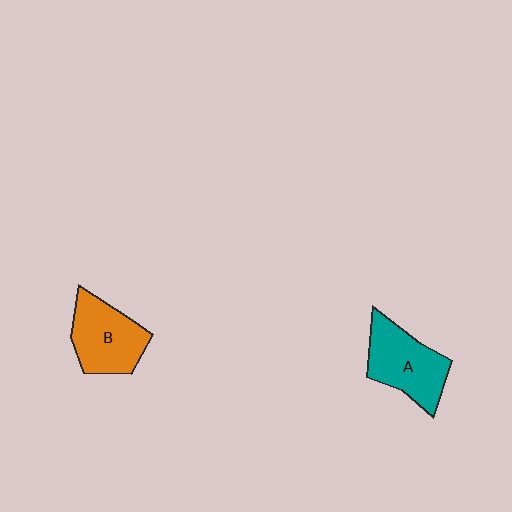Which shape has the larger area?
Shape A (teal).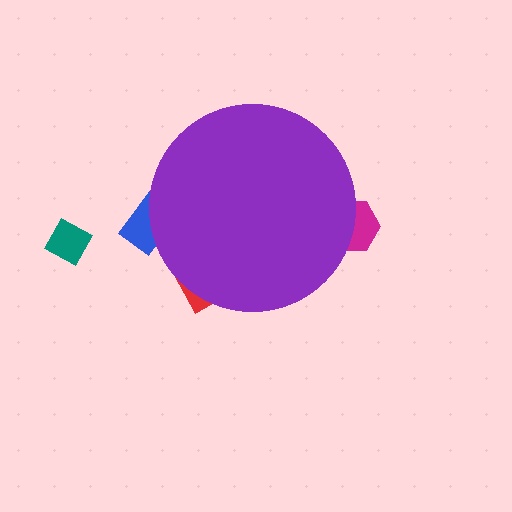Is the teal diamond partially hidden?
No, the teal diamond is fully visible.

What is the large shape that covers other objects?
A purple circle.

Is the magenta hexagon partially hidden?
Yes, the magenta hexagon is partially hidden behind the purple circle.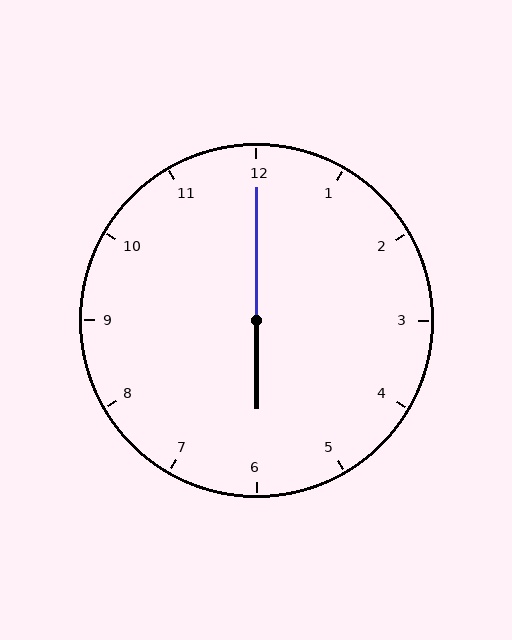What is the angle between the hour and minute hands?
Approximately 180 degrees.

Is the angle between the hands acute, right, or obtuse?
It is obtuse.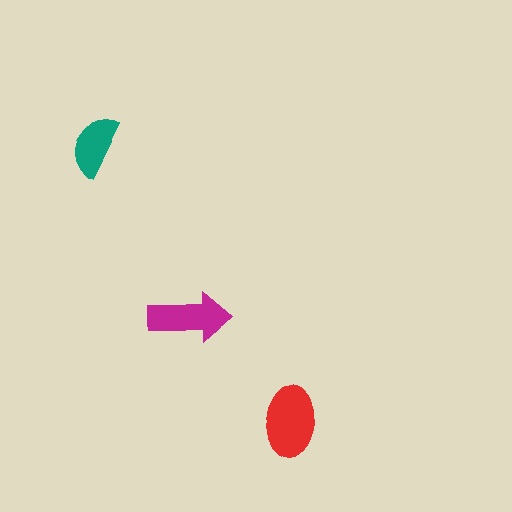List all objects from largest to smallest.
The red ellipse, the magenta arrow, the teal semicircle.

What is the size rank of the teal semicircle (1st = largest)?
3rd.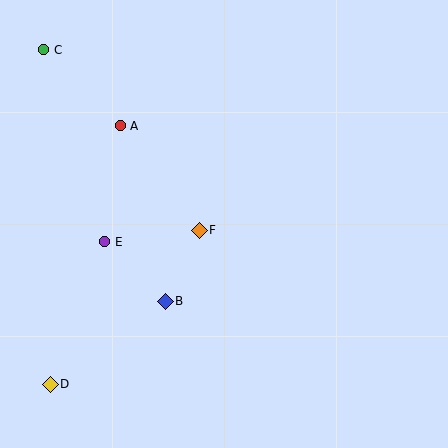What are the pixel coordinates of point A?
Point A is at (120, 126).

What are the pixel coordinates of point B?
Point B is at (165, 301).